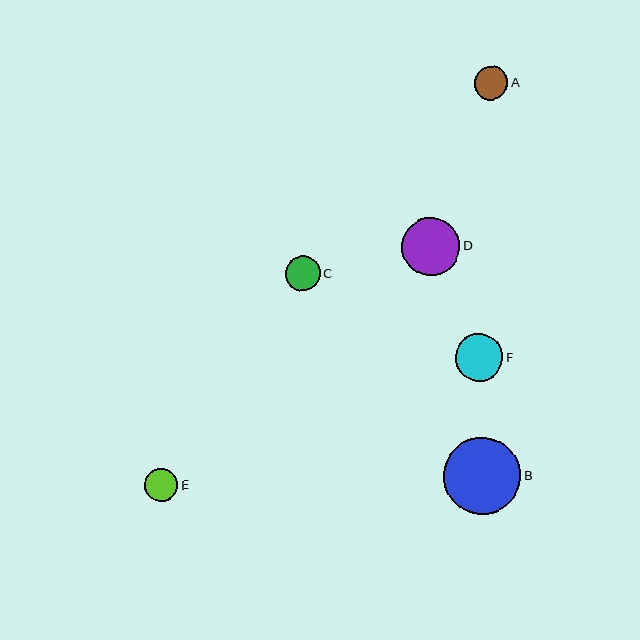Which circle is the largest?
Circle B is the largest with a size of approximately 77 pixels.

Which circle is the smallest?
Circle E is the smallest with a size of approximately 33 pixels.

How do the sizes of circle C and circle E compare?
Circle C and circle E are approximately the same size.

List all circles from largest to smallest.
From largest to smallest: B, D, F, C, A, E.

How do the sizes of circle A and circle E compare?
Circle A and circle E are approximately the same size.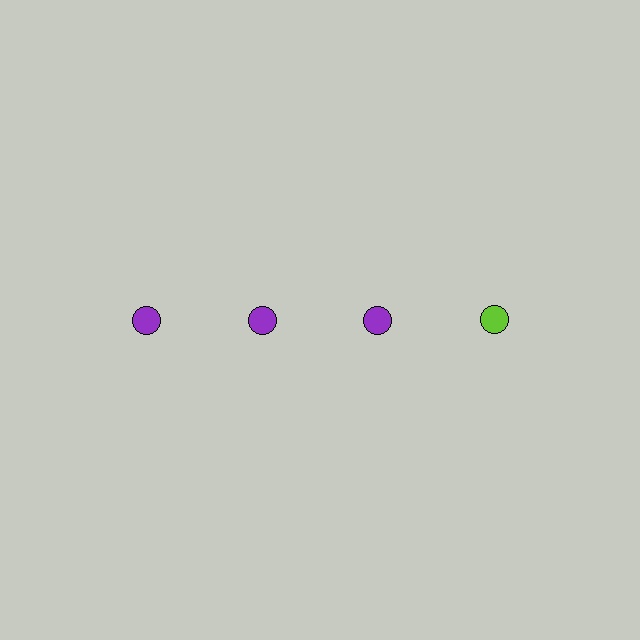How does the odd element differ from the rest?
It has a different color: lime instead of purple.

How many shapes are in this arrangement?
There are 4 shapes arranged in a grid pattern.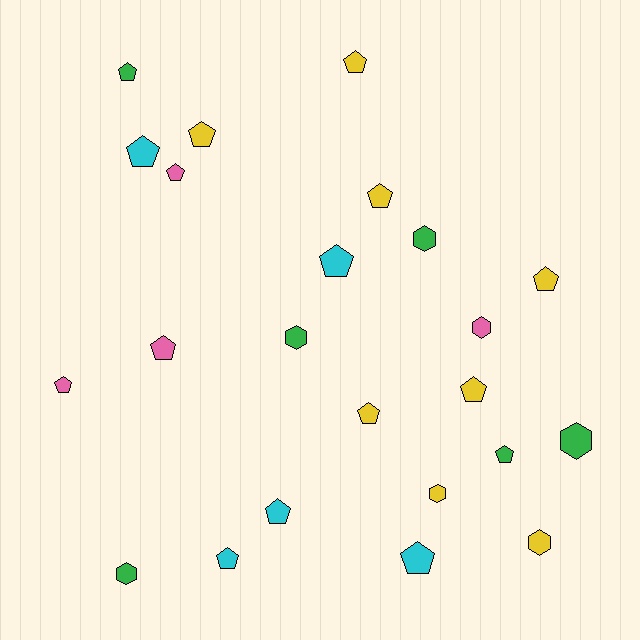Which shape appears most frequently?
Pentagon, with 16 objects.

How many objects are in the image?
There are 23 objects.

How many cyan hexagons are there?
There are no cyan hexagons.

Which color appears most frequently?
Yellow, with 8 objects.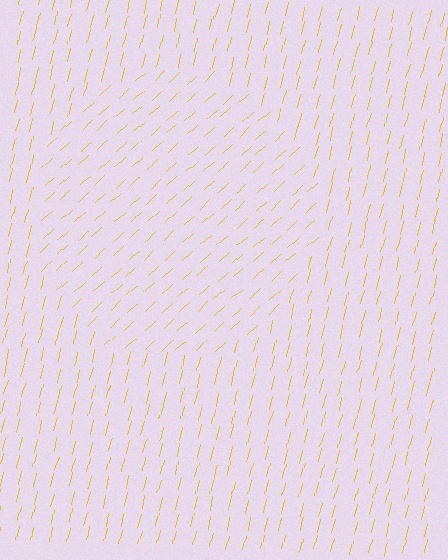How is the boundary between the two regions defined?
The boundary is defined purely by a change in line orientation (approximately 34 degrees difference). All lines are the same color and thickness.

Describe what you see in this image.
The image is filled with small yellow line segments. A circle region in the image has lines oriented differently from the surrounding lines, creating a visible texture boundary.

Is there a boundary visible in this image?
Yes, there is a texture boundary formed by a change in line orientation.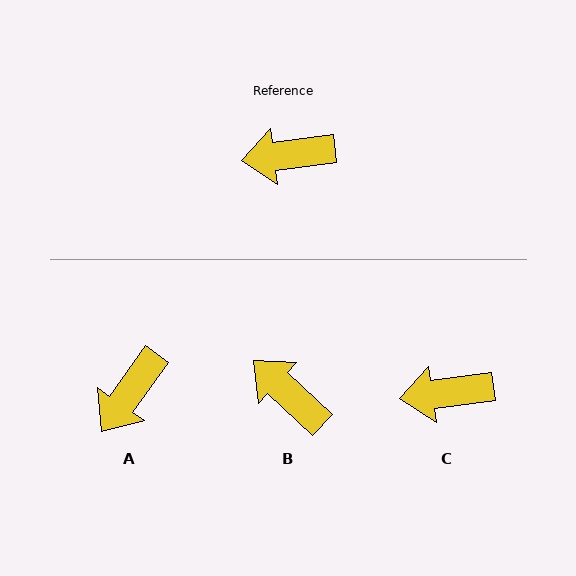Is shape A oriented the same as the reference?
No, it is off by about 47 degrees.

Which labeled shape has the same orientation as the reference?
C.